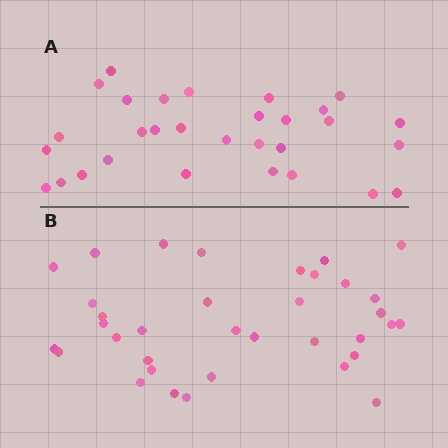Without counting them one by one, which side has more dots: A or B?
Region B (the bottom region) has more dots.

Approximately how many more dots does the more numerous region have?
Region B has about 5 more dots than region A.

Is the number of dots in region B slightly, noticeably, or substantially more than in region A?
Region B has only slightly more — the two regions are fairly close. The ratio is roughly 1.2 to 1.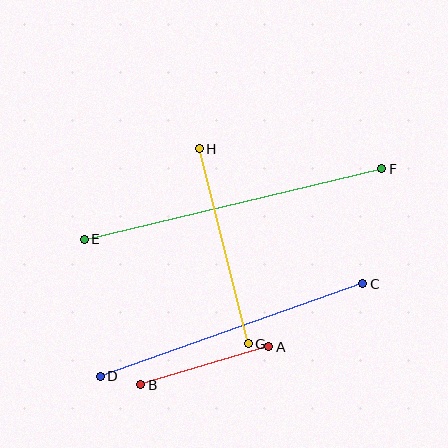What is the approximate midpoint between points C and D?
The midpoint is at approximately (231, 330) pixels.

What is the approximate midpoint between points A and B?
The midpoint is at approximately (205, 366) pixels.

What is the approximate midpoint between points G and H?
The midpoint is at approximately (224, 246) pixels.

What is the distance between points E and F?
The distance is approximately 306 pixels.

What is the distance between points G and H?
The distance is approximately 201 pixels.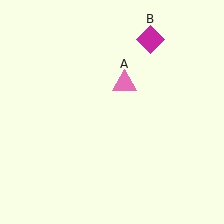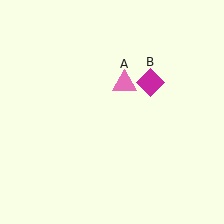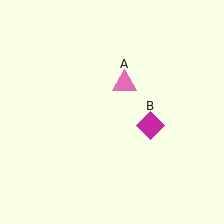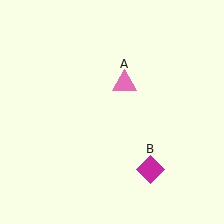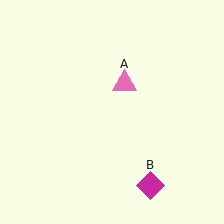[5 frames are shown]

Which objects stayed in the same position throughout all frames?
Pink triangle (object A) remained stationary.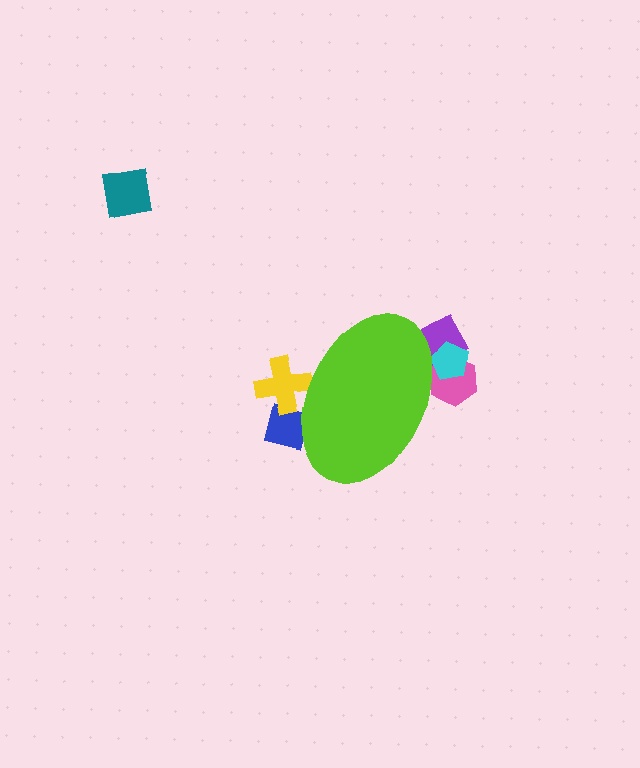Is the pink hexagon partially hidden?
Yes, the pink hexagon is partially hidden behind the lime ellipse.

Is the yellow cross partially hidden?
Yes, the yellow cross is partially hidden behind the lime ellipse.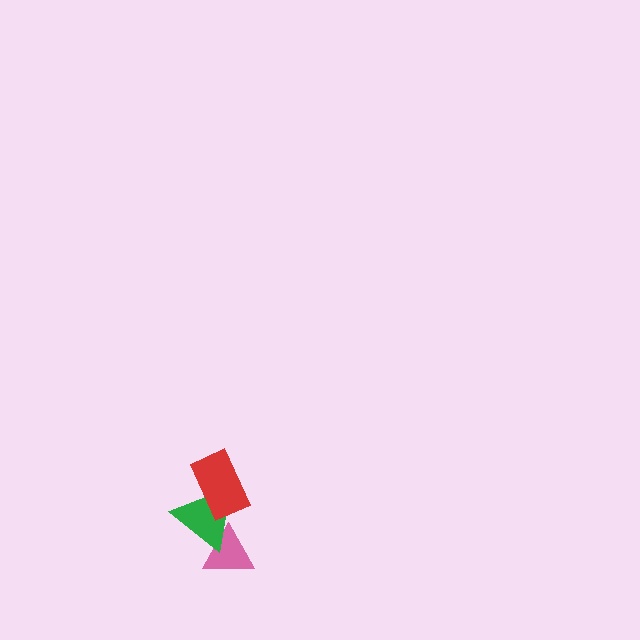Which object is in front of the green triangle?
The red rectangle is in front of the green triangle.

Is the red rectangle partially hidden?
No, no other shape covers it.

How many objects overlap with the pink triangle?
1 object overlaps with the pink triangle.